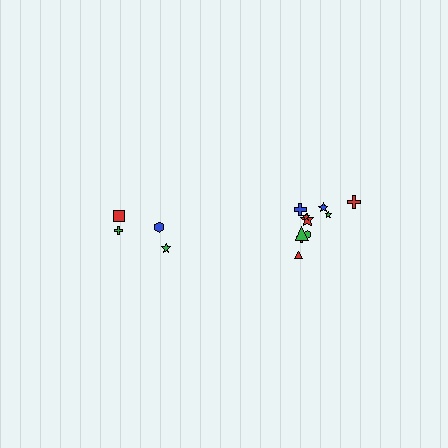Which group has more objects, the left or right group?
The right group.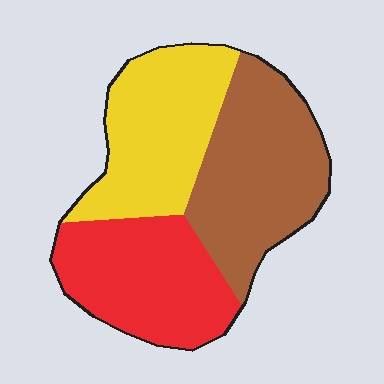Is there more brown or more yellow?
Brown.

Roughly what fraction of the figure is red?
Red covers roughly 30% of the figure.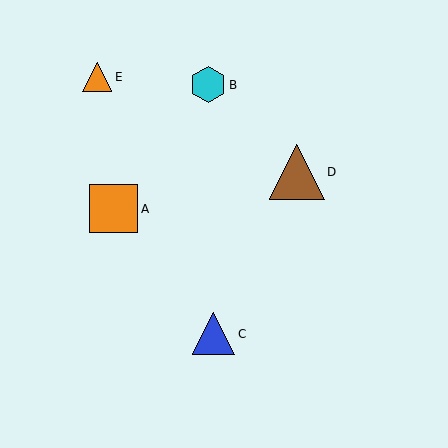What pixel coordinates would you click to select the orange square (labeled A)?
Click at (114, 209) to select the orange square A.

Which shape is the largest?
The brown triangle (labeled D) is the largest.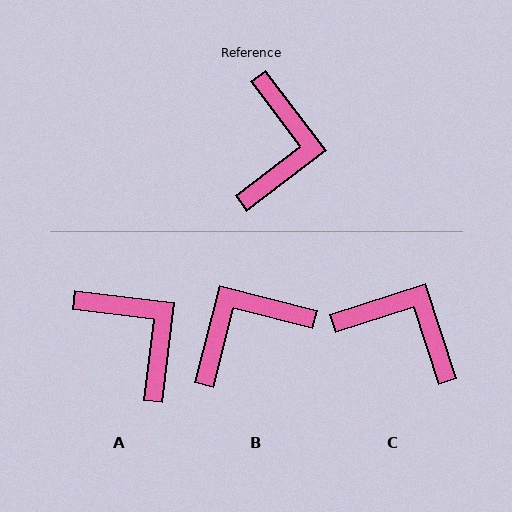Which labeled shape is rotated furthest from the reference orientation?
B, about 128 degrees away.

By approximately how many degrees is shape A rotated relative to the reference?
Approximately 46 degrees counter-clockwise.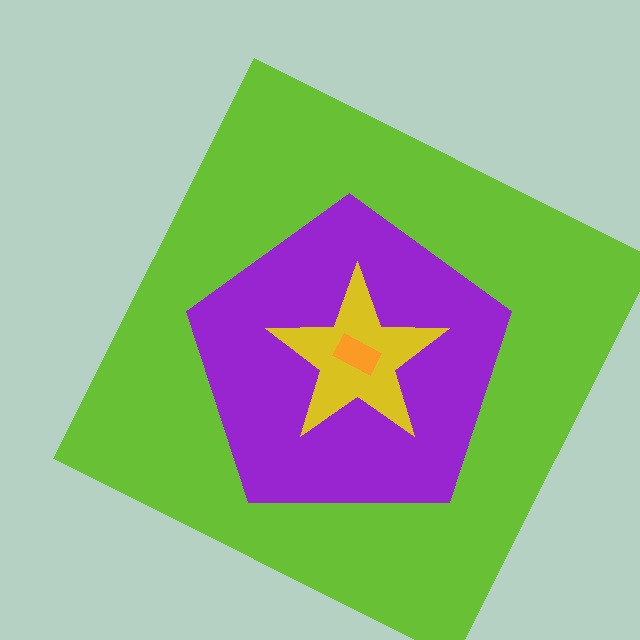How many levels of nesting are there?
4.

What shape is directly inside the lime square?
The purple pentagon.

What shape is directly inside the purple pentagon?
The yellow star.